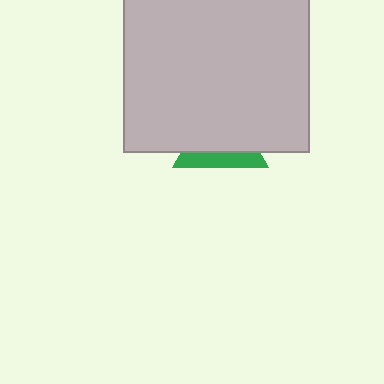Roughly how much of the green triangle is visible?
A small part of it is visible (roughly 31%).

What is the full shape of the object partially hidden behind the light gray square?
The partially hidden object is a green triangle.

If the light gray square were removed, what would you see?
You would see the complete green triangle.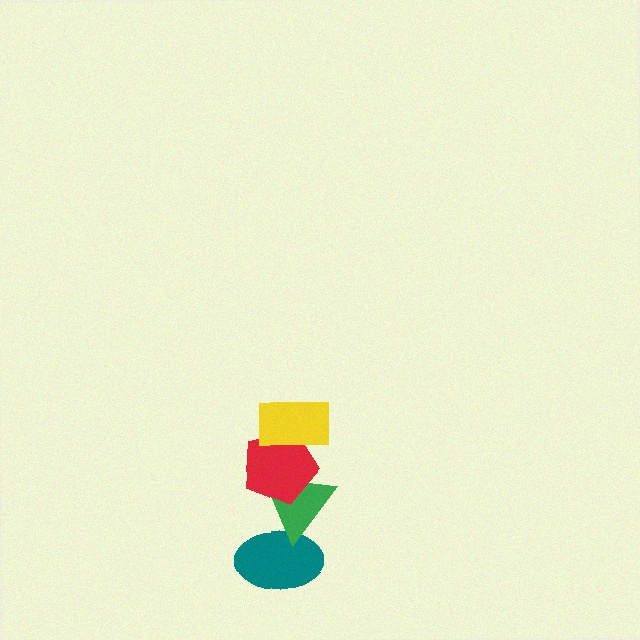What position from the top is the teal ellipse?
The teal ellipse is 4th from the top.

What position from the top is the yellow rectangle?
The yellow rectangle is 1st from the top.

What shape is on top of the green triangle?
The red pentagon is on top of the green triangle.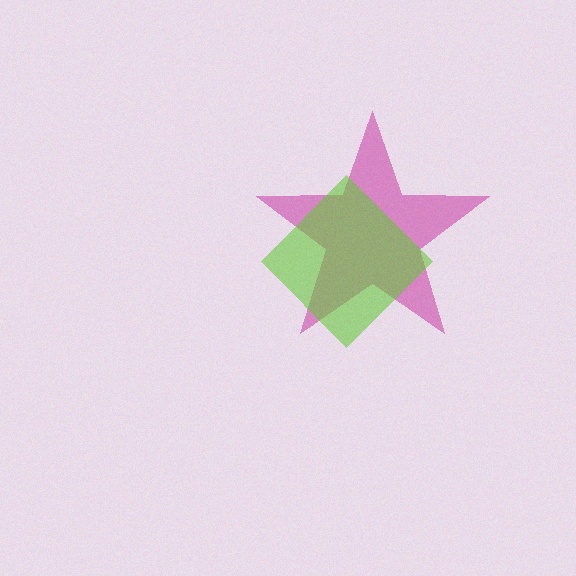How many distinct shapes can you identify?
There are 2 distinct shapes: a magenta star, a lime diamond.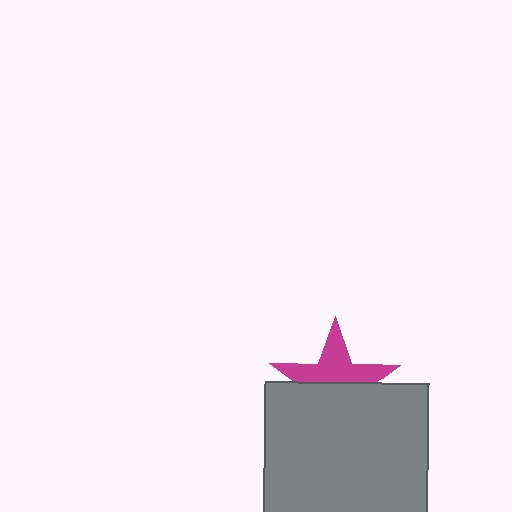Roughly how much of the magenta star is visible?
About half of it is visible (roughly 49%).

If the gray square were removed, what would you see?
You would see the complete magenta star.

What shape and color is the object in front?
The object in front is a gray square.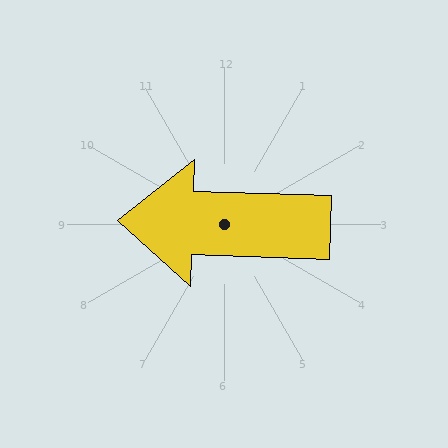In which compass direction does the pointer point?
West.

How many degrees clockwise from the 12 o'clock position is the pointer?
Approximately 272 degrees.